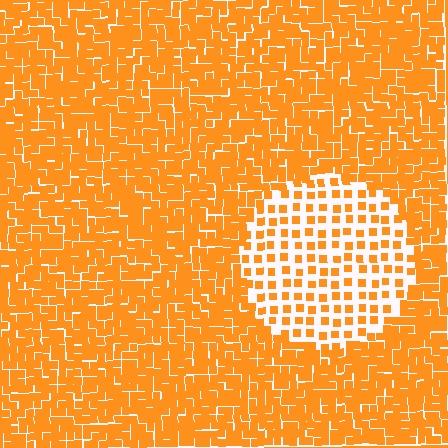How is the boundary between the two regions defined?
The boundary is defined by a change in element density (approximately 2.5x ratio). All elements are the same color, size, and shape.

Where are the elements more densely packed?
The elements are more densely packed outside the circle boundary.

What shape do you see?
I see a circle.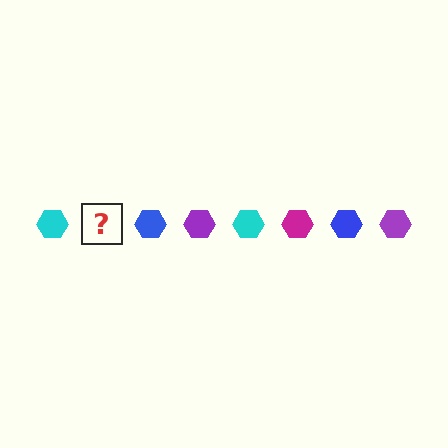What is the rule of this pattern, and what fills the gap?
The rule is that the pattern cycles through cyan, magenta, blue, purple hexagons. The gap should be filled with a magenta hexagon.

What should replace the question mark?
The question mark should be replaced with a magenta hexagon.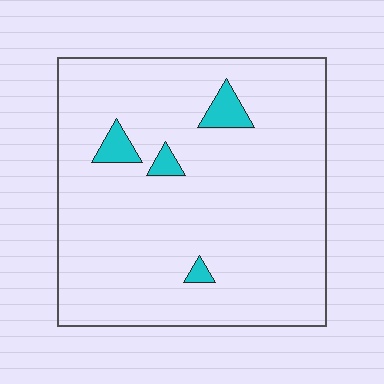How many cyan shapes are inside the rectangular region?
4.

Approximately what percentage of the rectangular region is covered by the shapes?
Approximately 5%.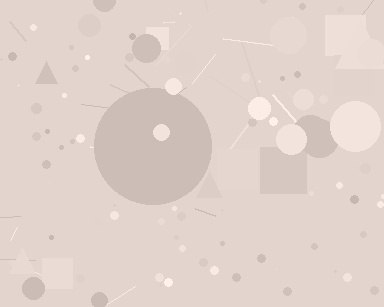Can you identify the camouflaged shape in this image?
The camouflaged shape is a circle.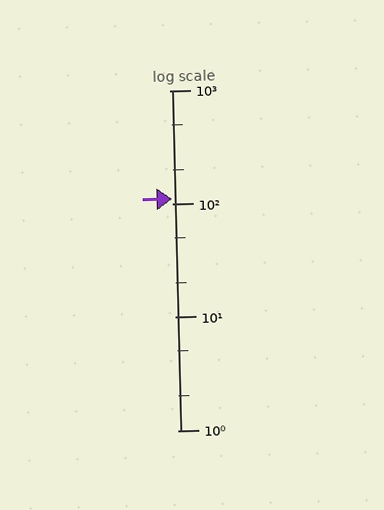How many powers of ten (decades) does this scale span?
The scale spans 3 decades, from 1 to 1000.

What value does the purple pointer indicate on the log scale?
The pointer indicates approximately 110.